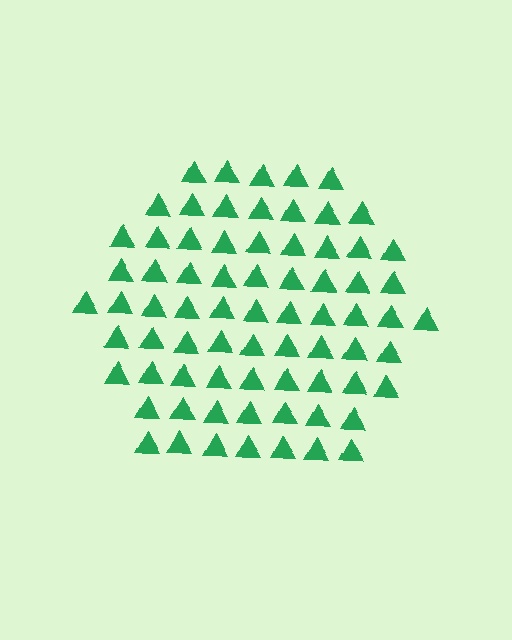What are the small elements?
The small elements are triangles.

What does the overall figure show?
The overall figure shows a hexagon.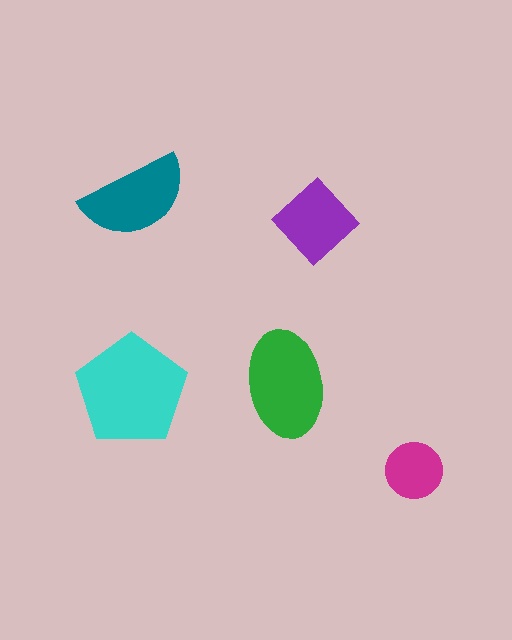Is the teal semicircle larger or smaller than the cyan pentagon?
Smaller.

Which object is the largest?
The cyan pentagon.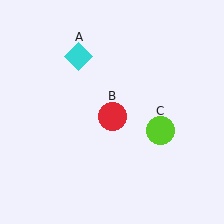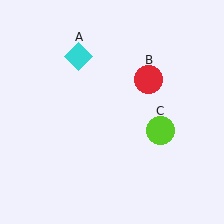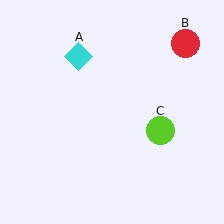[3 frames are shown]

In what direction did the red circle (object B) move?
The red circle (object B) moved up and to the right.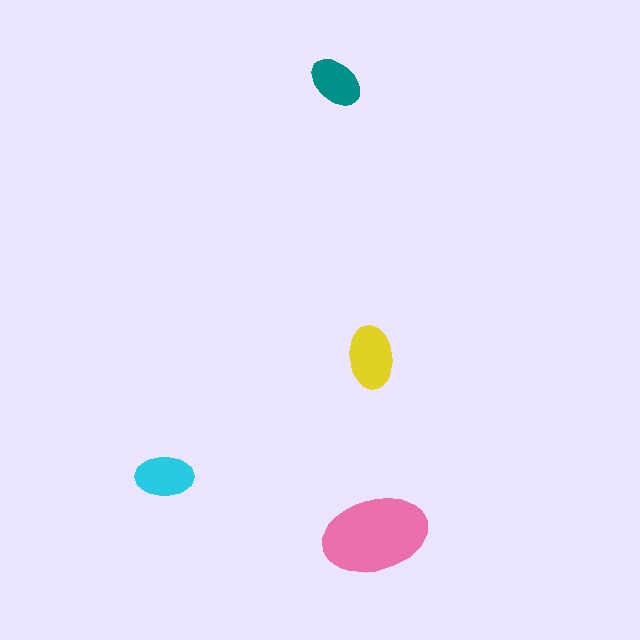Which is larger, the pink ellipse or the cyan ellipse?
The pink one.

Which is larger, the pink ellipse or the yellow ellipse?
The pink one.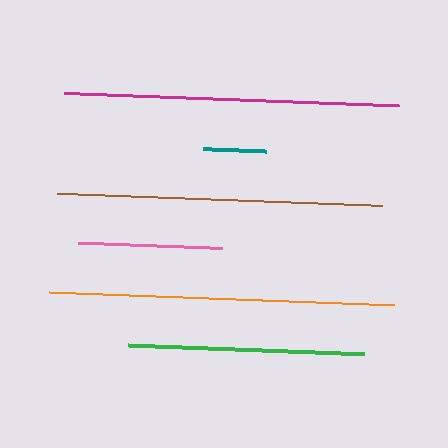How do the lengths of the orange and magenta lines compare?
The orange and magenta lines are approximately the same length.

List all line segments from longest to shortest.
From longest to shortest: orange, magenta, brown, green, pink, teal.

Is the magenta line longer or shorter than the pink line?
The magenta line is longer than the pink line.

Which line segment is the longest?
The orange line is the longest at approximately 346 pixels.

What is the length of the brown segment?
The brown segment is approximately 325 pixels long.